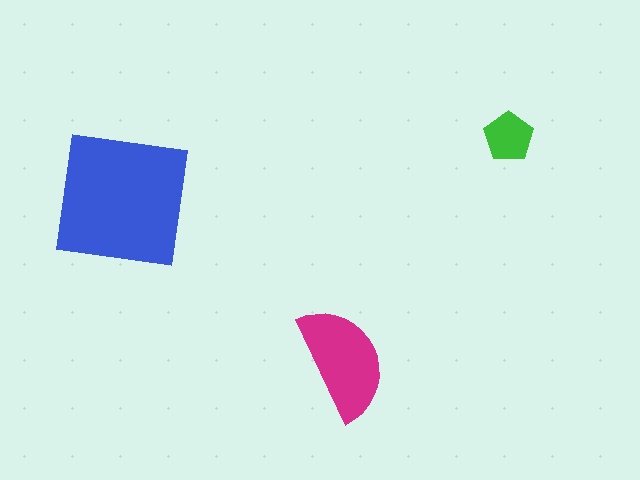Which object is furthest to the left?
The blue square is leftmost.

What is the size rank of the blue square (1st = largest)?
1st.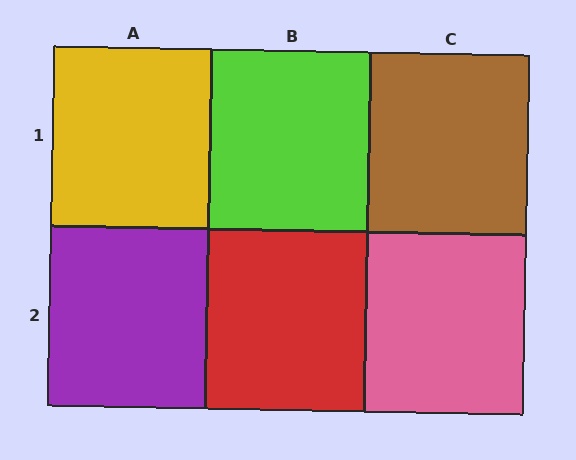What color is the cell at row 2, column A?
Purple.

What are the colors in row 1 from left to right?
Yellow, lime, brown.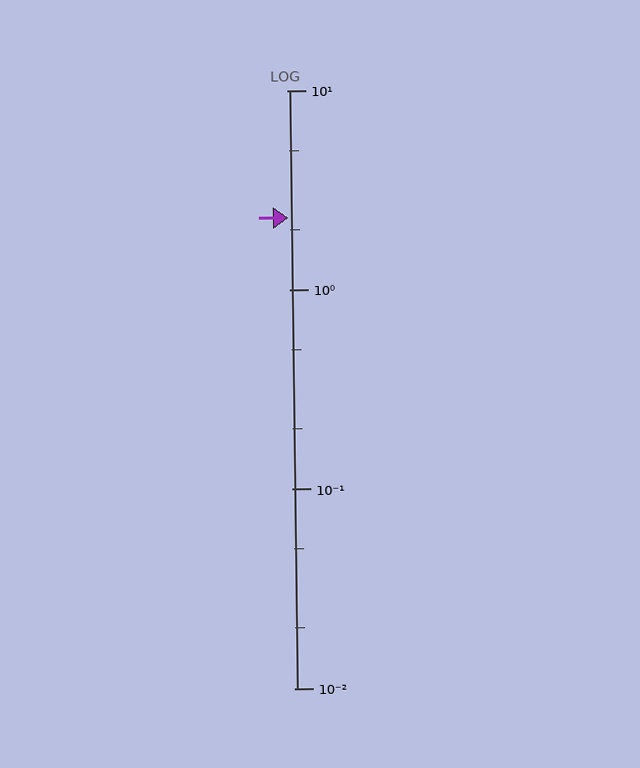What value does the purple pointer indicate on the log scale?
The pointer indicates approximately 2.3.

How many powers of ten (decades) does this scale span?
The scale spans 3 decades, from 0.01 to 10.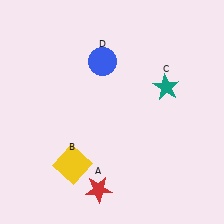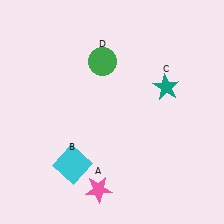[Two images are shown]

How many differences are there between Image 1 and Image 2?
There are 3 differences between the two images.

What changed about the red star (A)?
In Image 1, A is red. In Image 2, it changed to pink.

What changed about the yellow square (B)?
In Image 1, B is yellow. In Image 2, it changed to cyan.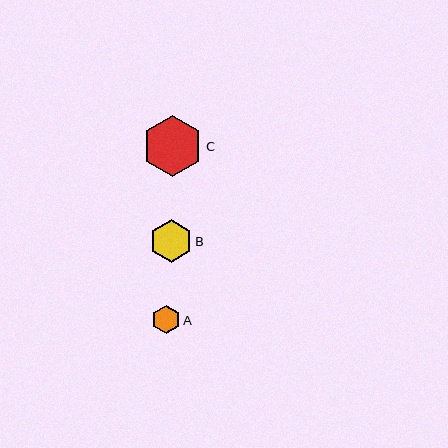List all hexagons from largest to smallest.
From largest to smallest: C, B, A.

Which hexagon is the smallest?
Hexagon A is the smallest with a size of approximately 28 pixels.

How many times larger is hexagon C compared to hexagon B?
Hexagon C is approximately 1.4 times the size of hexagon B.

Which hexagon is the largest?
Hexagon C is the largest with a size of approximately 61 pixels.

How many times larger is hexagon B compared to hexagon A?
Hexagon B is approximately 1.5 times the size of hexagon A.